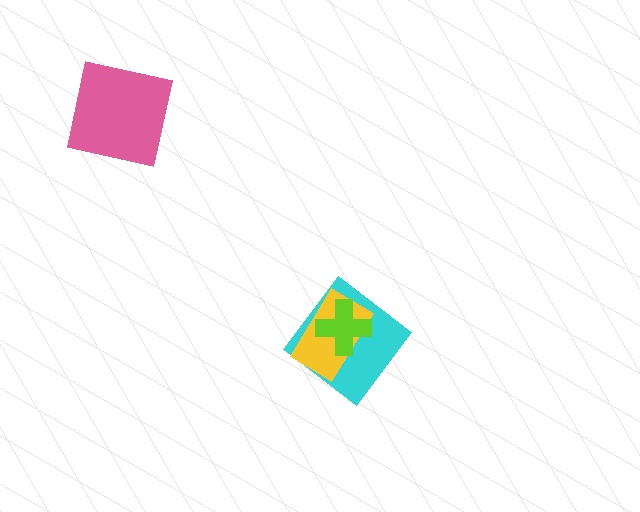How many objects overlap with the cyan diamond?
2 objects overlap with the cyan diamond.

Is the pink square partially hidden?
No, no other shape covers it.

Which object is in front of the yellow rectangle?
The lime cross is in front of the yellow rectangle.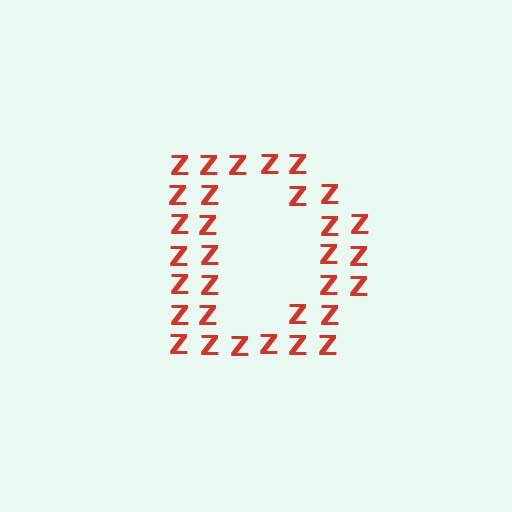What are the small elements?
The small elements are letter Z's.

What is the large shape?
The large shape is the letter D.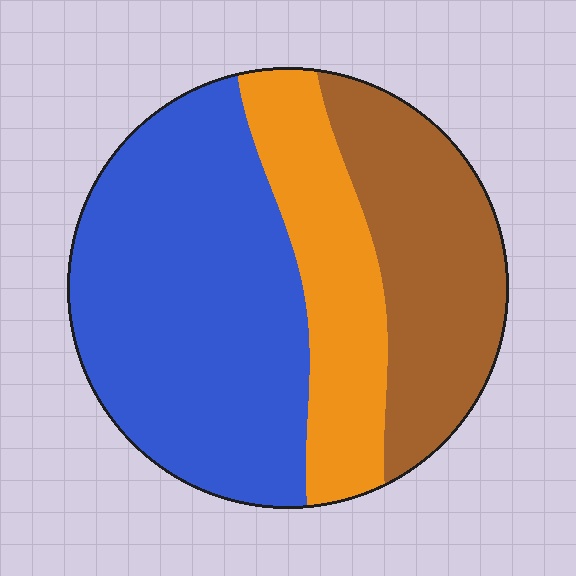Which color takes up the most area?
Blue, at roughly 50%.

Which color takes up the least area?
Orange, at roughly 25%.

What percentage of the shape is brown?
Brown covers roughly 25% of the shape.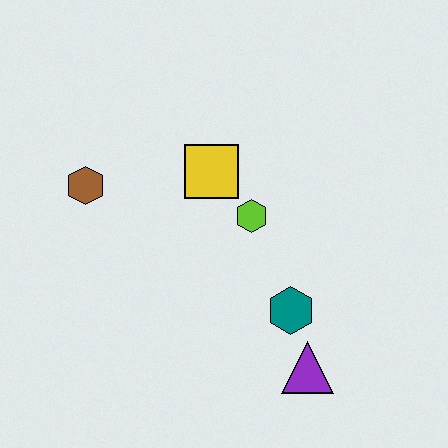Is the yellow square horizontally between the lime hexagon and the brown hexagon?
Yes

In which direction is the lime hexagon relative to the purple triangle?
The lime hexagon is above the purple triangle.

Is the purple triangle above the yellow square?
No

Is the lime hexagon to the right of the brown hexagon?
Yes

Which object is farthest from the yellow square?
The purple triangle is farthest from the yellow square.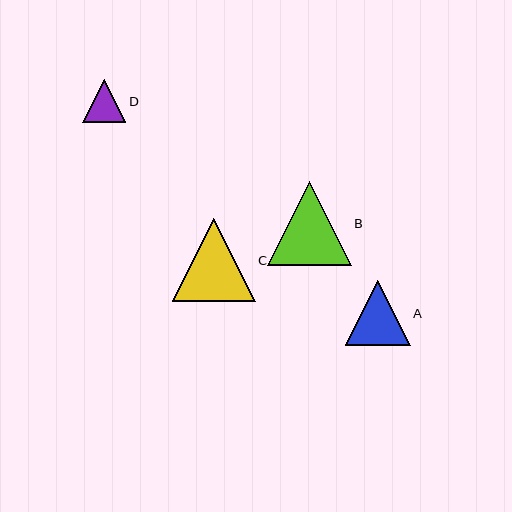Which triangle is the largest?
Triangle B is the largest with a size of approximately 84 pixels.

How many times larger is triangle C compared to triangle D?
Triangle C is approximately 1.9 times the size of triangle D.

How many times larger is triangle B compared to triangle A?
Triangle B is approximately 1.3 times the size of triangle A.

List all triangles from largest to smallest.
From largest to smallest: B, C, A, D.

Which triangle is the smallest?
Triangle D is the smallest with a size of approximately 43 pixels.